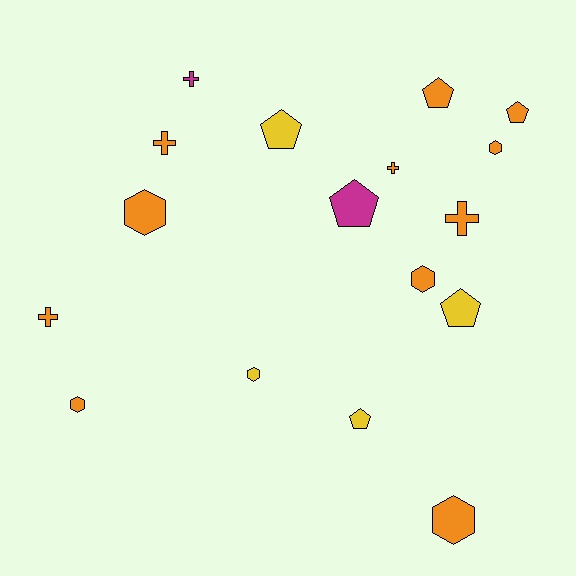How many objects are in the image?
There are 17 objects.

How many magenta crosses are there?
There is 1 magenta cross.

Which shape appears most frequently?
Hexagon, with 6 objects.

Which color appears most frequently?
Orange, with 11 objects.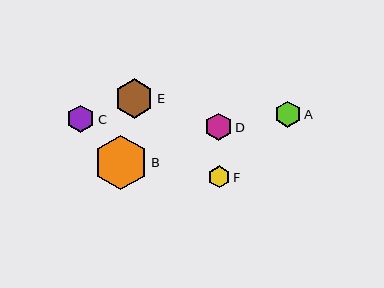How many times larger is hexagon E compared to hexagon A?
Hexagon E is approximately 1.5 times the size of hexagon A.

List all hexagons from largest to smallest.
From largest to smallest: B, E, C, D, A, F.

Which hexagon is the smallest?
Hexagon F is the smallest with a size of approximately 22 pixels.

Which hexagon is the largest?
Hexagon B is the largest with a size of approximately 54 pixels.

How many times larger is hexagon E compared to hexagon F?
Hexagon E is approximately 1.8 times the size of hexagon F.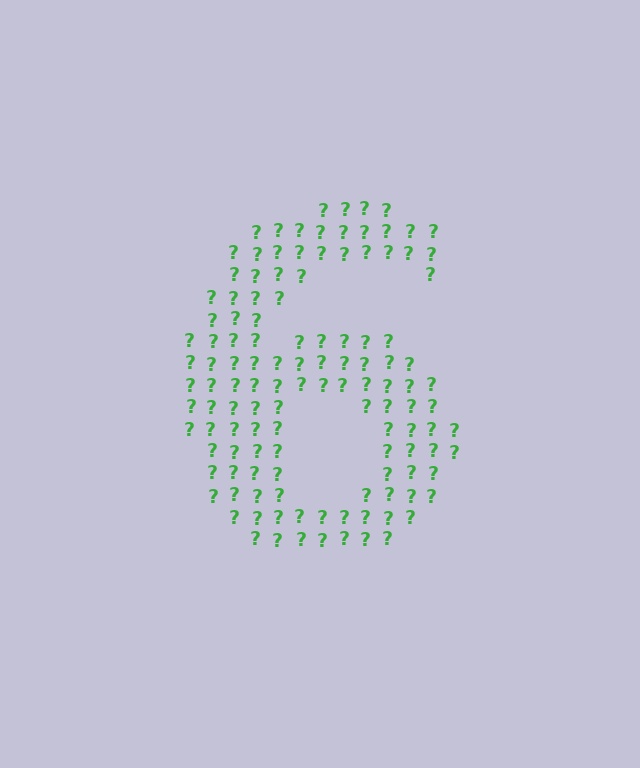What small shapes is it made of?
It is made of small question marks.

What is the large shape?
The large shape is the digit 6.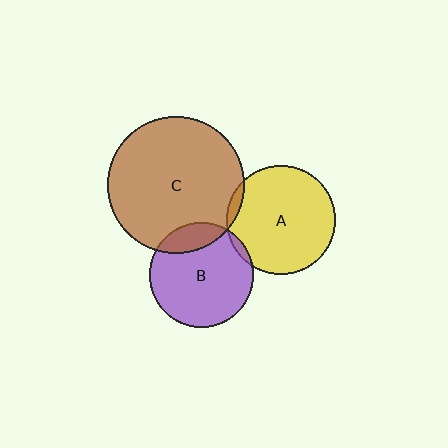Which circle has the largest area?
Circle C (brown).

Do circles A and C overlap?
Yes.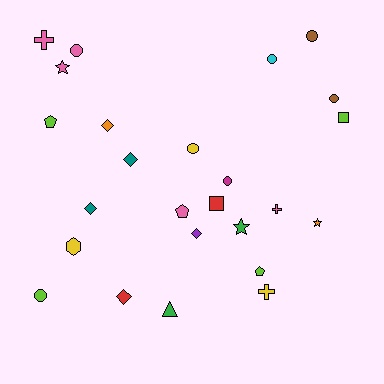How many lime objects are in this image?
There are 4 lime objects.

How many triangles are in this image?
There is 1 triangle.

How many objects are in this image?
There are 25 objects.